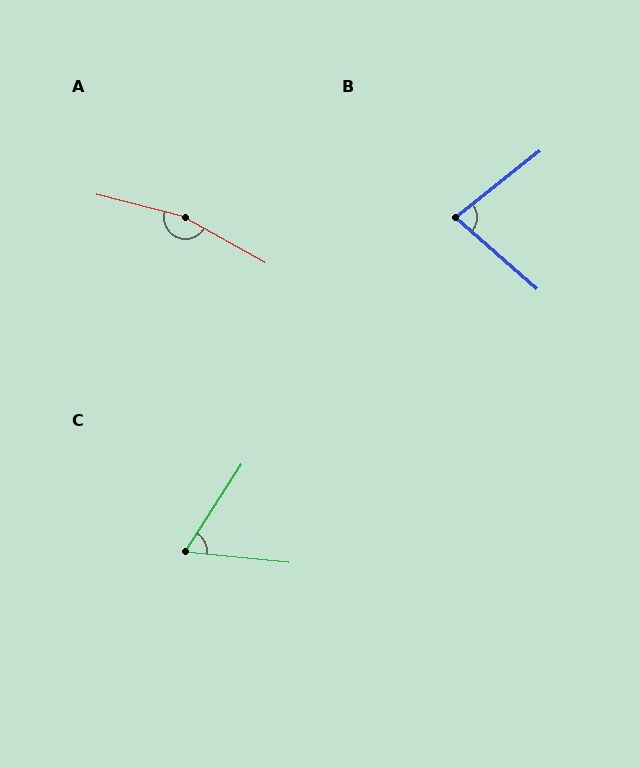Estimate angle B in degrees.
Approximately 79 degrees.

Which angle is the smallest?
C, at approximately 63 degrees.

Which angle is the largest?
A, at approximately 165 degrees.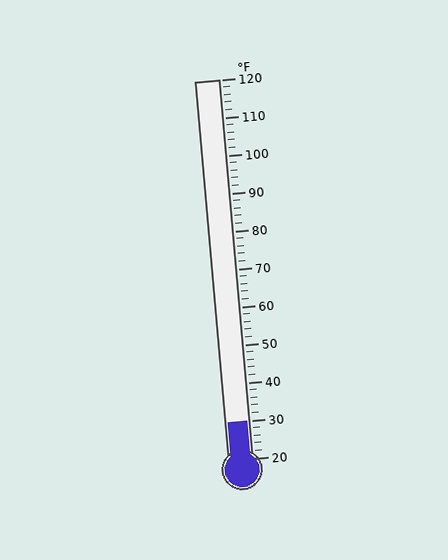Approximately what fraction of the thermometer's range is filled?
The thermometer is filled to approximately 10% of its range.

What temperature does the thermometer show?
The thermometer shows approximately 30°F.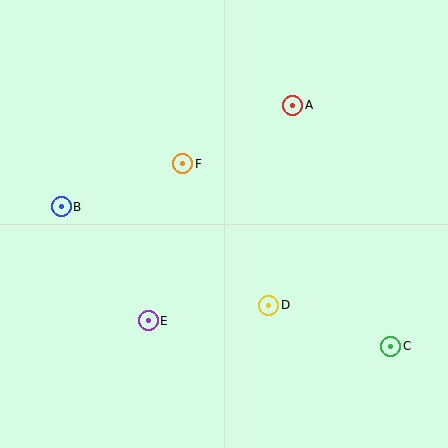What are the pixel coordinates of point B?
Point B is at (61, 207).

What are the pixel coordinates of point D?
Point D is at (269, 305).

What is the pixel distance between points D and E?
The distance between D and E is 121 pixels.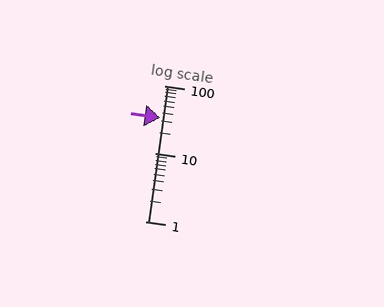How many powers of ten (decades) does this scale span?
The scale spans 2 decades, from 1 to 100.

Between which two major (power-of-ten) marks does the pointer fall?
The pointer is between 10 and 100.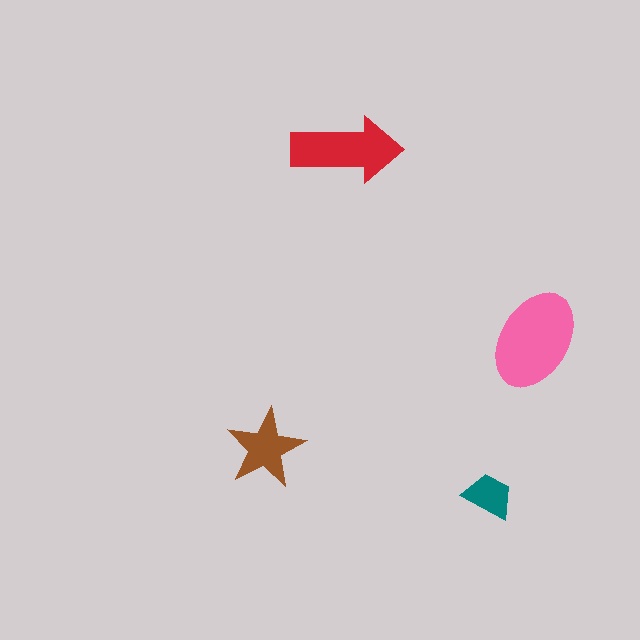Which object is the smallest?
The teal trapezoid.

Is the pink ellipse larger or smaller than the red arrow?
Larger.